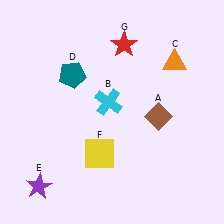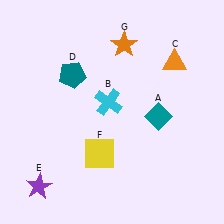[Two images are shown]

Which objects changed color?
A changed from brown to teal. G changed from red to orange.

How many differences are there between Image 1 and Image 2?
There are 2 differences between the two images.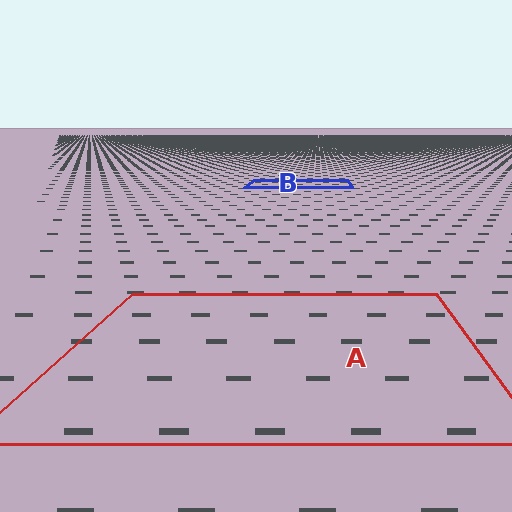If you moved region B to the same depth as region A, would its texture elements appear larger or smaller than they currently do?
They would appear larger. At a closer depth, the same texture elements are projected at a bigger on-screen size.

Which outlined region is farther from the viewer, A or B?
Region B is farther from the viewer — the texture elements inside it appear smaller and more densely packed.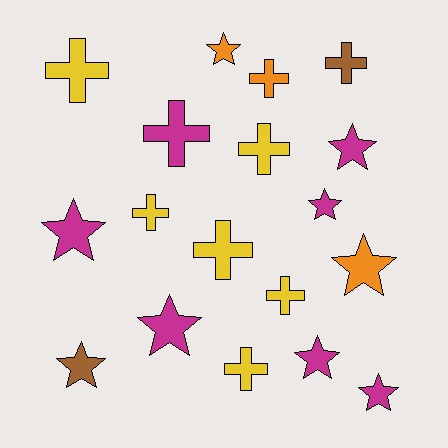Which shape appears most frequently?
Star, with 9 objects.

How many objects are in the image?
There are 18 objects.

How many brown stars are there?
There is 1 brown star.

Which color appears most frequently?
Magenta, with 7 objects.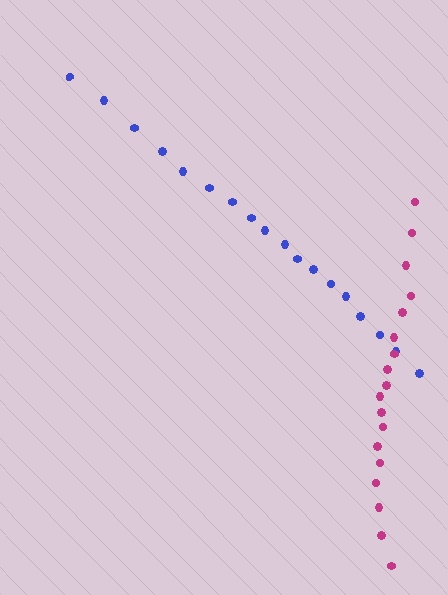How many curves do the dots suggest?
There are 2 distinct paths.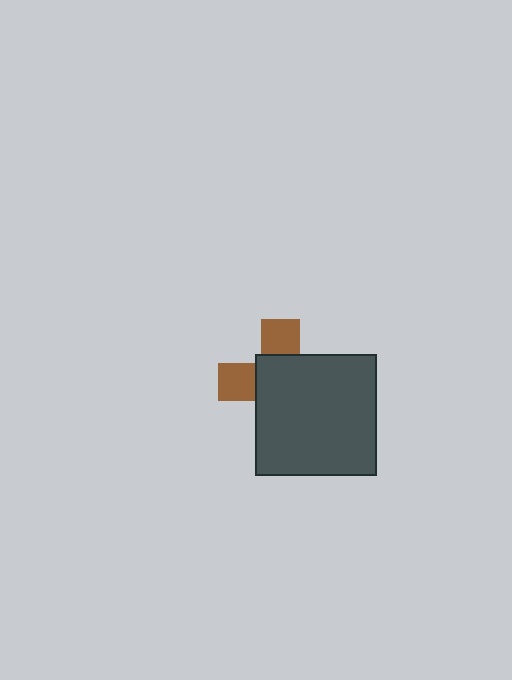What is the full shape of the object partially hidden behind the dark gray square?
The partially hidden object is a brown cross.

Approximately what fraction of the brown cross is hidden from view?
Roughly 66% of the brown cross is hidden behind the dark gray square.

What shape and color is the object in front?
The object in front is a dark gray square.